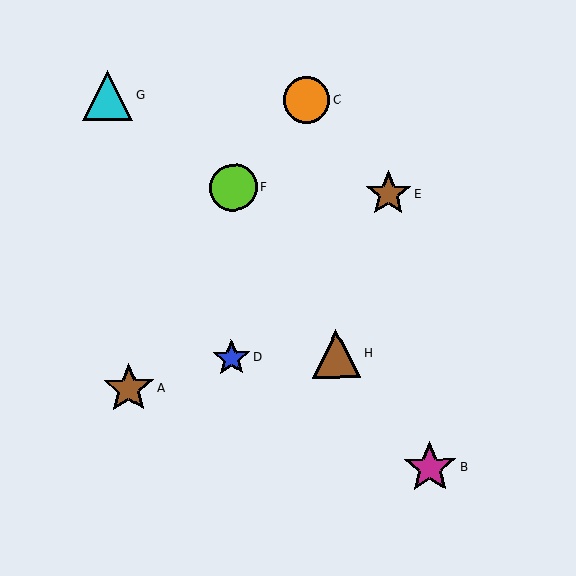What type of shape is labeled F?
Shape F is a lime circle.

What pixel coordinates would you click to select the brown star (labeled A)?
Click at (129, 388) to select the brown star A.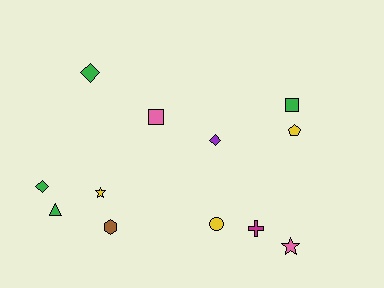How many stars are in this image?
There are 2 stars.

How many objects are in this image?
There are 12 objects.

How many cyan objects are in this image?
There are no cyan objects.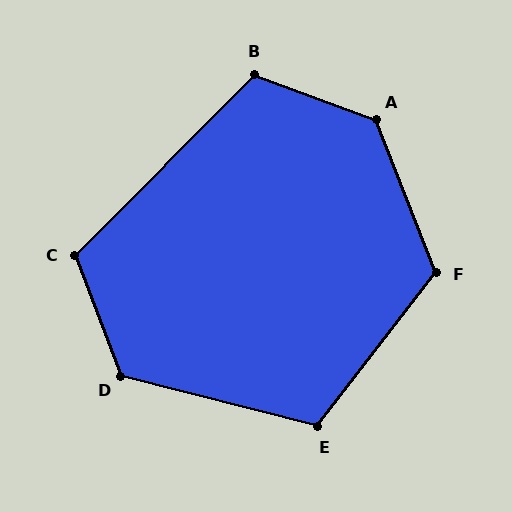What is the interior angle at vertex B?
Approximately 114 degrees (obtuse).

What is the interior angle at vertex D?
Approximately 125 degrees (obtuse).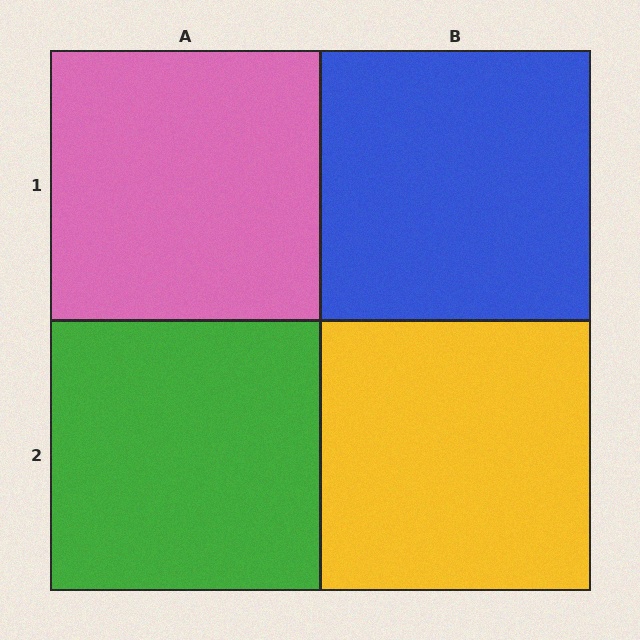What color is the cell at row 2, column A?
Green.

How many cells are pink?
1 cell is pink.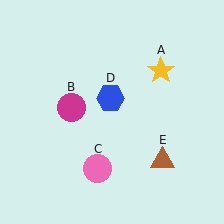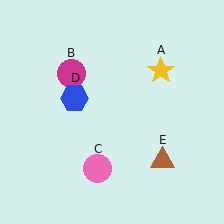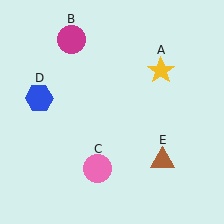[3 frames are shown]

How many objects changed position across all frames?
2 objects changed position: magenta circle (object B), blue hexagon (object D).